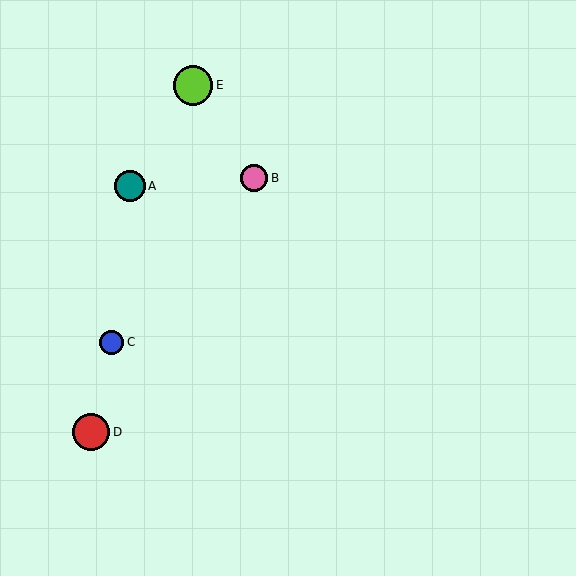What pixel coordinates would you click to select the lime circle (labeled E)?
Click at (193, 85) to select the lime circle E.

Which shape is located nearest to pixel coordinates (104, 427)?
The red circle (labeled D) at (91, 432) is nearest to that location.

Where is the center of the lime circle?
The center of the lime circle is at (193, 85).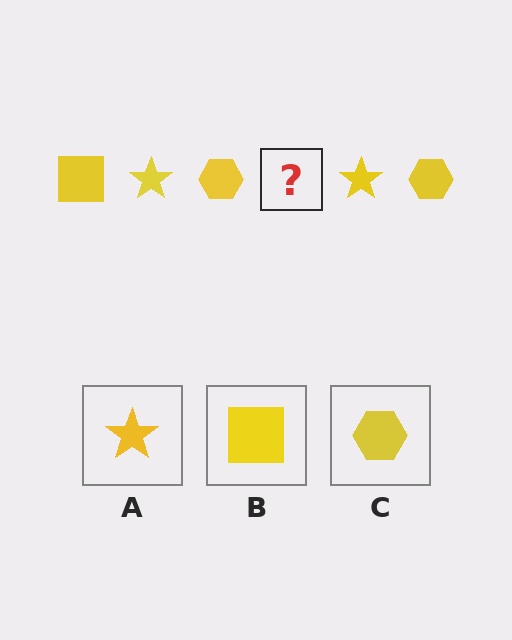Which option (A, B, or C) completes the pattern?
B.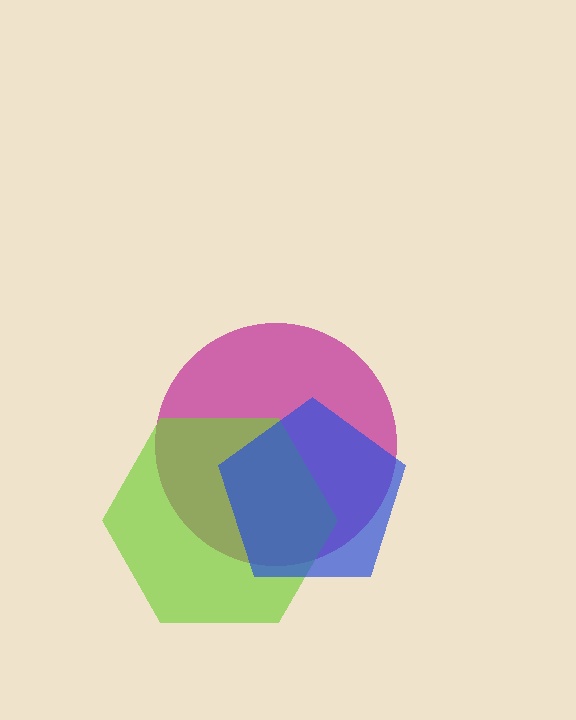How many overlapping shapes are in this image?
There are 3 overlapping shapes in the image.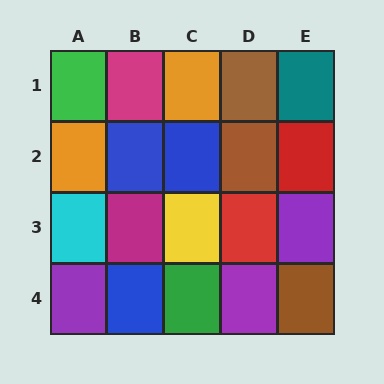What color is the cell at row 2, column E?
Red.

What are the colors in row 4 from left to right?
Purple, blue, green, purple, brown.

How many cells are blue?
3 cells are blue.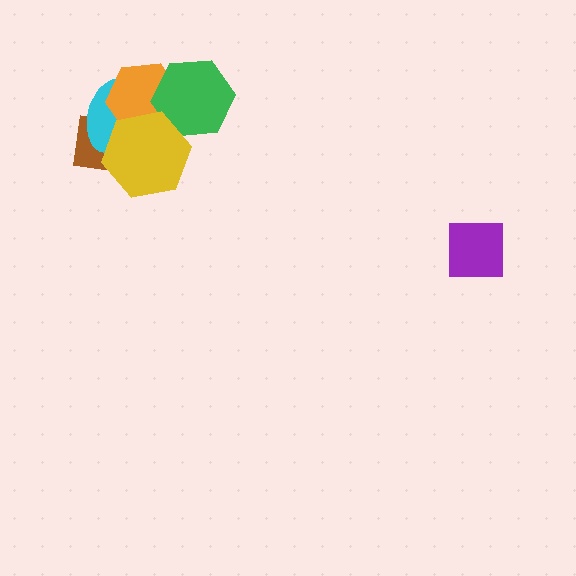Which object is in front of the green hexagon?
The yellow hexagon is in front of the green hexagon.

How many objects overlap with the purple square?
0 objects overlap with the purple square.